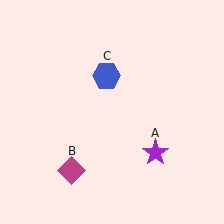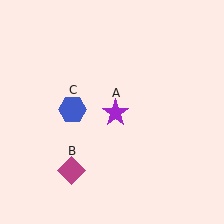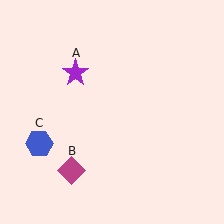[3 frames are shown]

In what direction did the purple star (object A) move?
The purple star (object A) moved up and to the left.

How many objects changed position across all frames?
2 objects changed position: purple star (object A), blue hexagon (object C).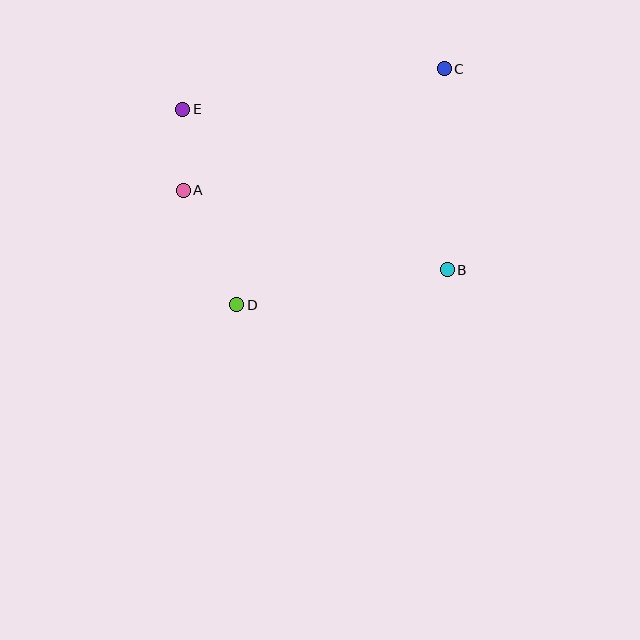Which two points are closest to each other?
Points A and E are closest to each other.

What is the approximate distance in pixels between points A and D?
The distance between A and D is approximately 126 pixels.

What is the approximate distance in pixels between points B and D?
The distance between B and D is approximately 214 pixels.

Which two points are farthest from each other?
Points C and D are farthest from each other.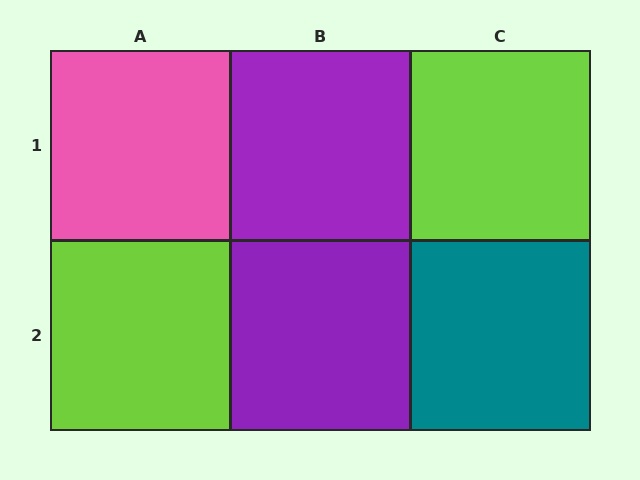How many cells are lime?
2 cells are lime.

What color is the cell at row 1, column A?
Pink.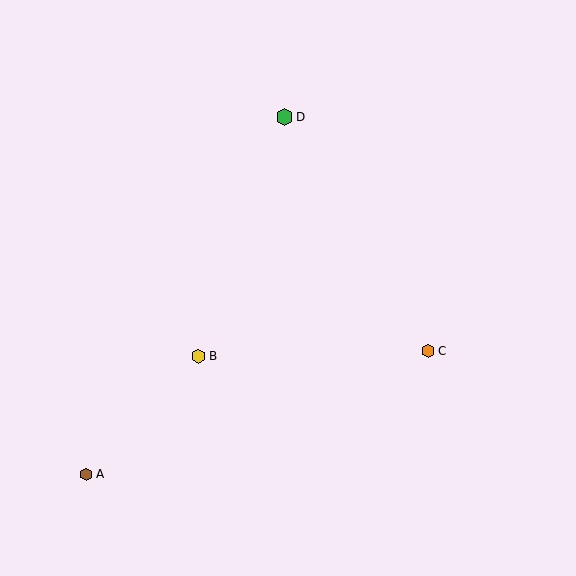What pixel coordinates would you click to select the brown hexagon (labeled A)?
Click at (86, 474) to select the brown hexagon A.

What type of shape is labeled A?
Shape A is a brown hexagon.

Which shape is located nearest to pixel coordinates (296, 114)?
The green hexagon (labeled D) at (285, 117) is nearest to that location.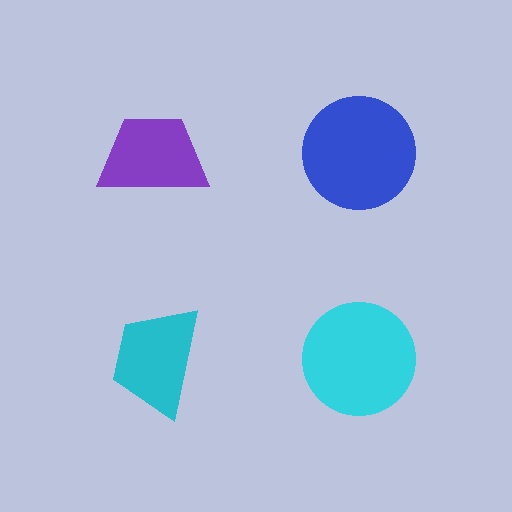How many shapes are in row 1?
2 shapes.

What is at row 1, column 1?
A purple trapezoid.